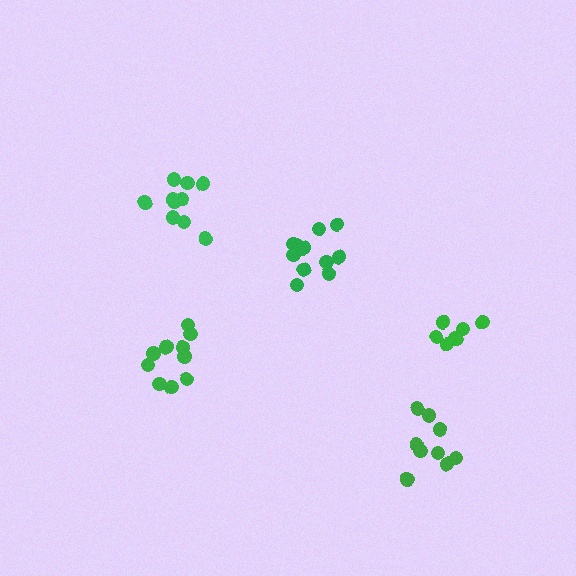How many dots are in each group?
Group 1: 11 dots, Group 2: 10 dots, Group 3: 10 dots, Group 4: 6 dots, Group 5: 9 dots (46 total).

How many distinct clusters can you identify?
There are 5 distinct clusters.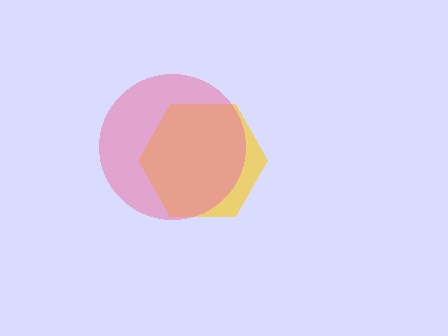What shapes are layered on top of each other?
The layered shapes are: a yellow hexagon, a pink circle.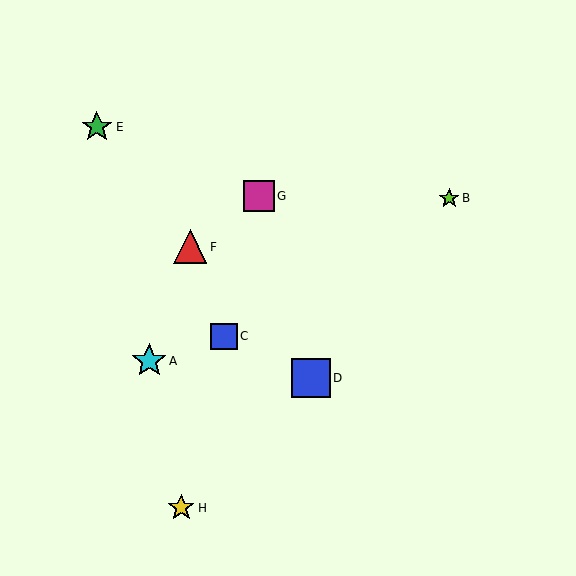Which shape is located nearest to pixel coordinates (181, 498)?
The yellow star (labeled H) at (181, 508) is nearest to that location.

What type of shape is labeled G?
Shape G is a magenta square.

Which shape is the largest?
The blue square (labeled D) is the largest.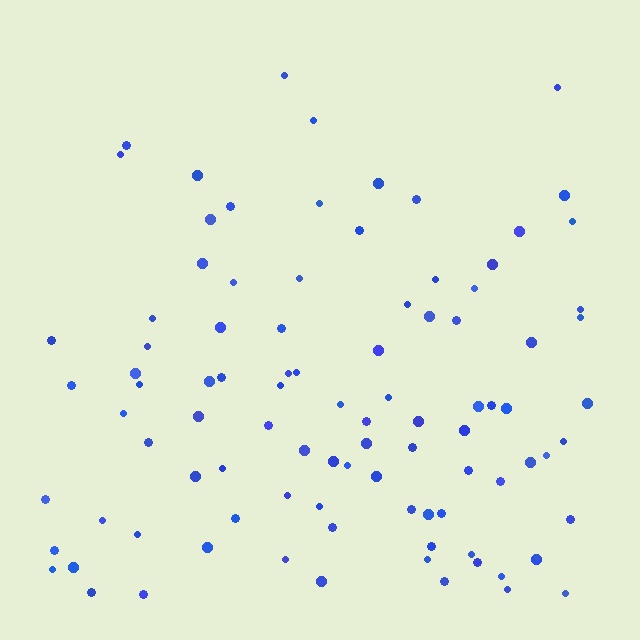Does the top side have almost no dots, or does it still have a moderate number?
Still a moderate number, just noticeably fewer than the bottom.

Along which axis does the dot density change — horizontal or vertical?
Vertical.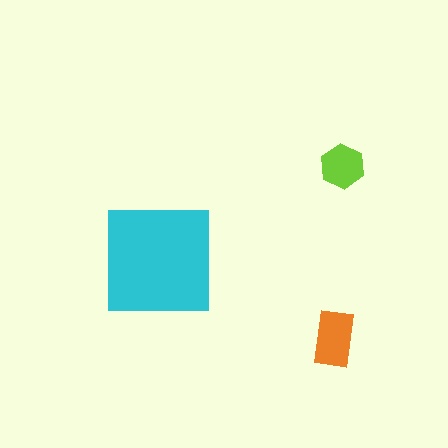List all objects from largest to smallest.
The cyan square, the orange rectangle, the lime hexagon.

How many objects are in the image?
There are 3 objects in the image.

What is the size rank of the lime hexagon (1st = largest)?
3rd.